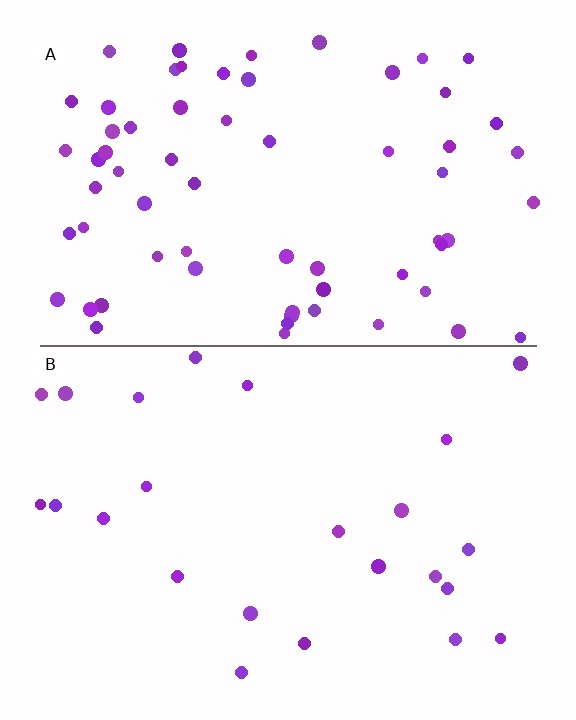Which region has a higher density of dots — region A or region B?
A (the top).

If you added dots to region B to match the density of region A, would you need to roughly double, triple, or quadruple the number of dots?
Approximately triple.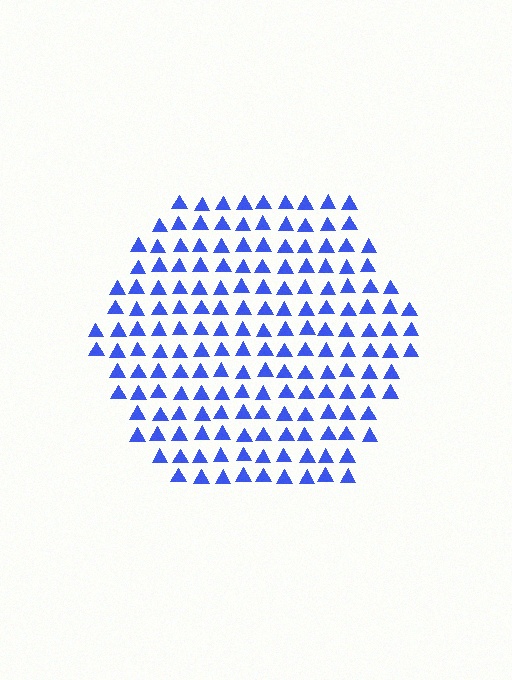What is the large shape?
The large shape is a hexagon.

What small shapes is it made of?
It is made of small triangles.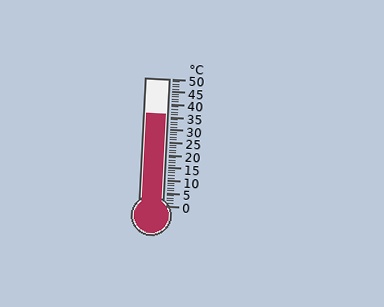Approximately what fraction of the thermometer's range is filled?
The thermometer is filled to approximately 70% of its range.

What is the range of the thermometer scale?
The thermometer scale ranges from 0°C to 50°C.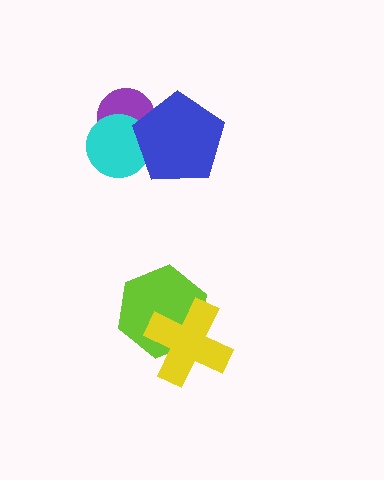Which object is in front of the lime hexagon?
The yellow cross is in front of the lime hexagon.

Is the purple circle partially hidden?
Yes, it is partially covered by another shape.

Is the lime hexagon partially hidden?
Yes, it is partially covered by another shape.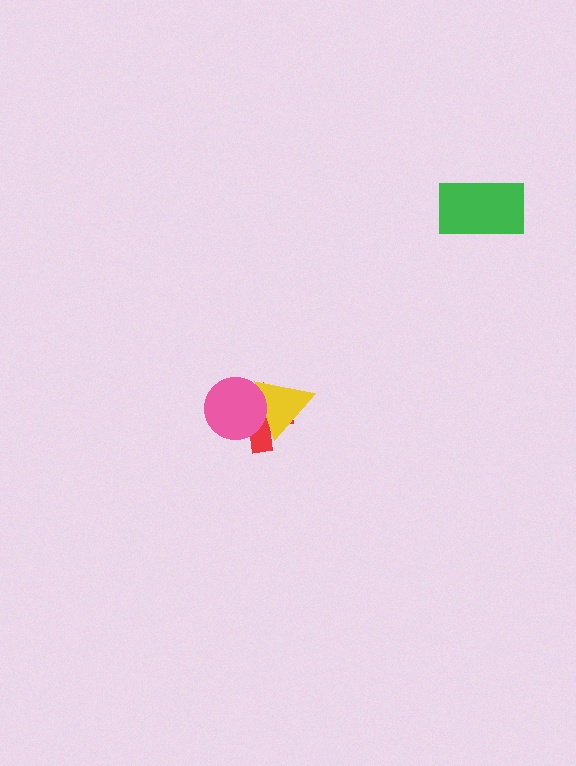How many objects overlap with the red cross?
2 objects overlap with the red cross.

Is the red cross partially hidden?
Yes, it is partially covered by another shape.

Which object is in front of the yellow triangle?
The pink circle is in front of the yellow triangle.